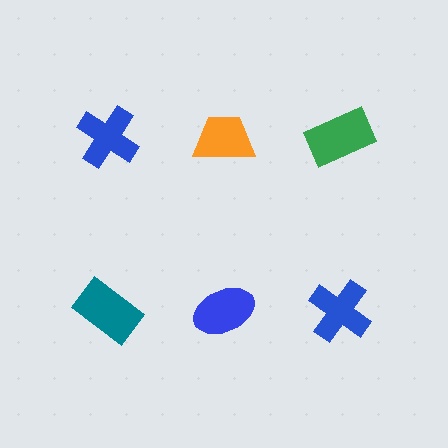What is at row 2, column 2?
A blue ellipse.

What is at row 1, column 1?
A blue cross.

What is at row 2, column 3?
A blue cross.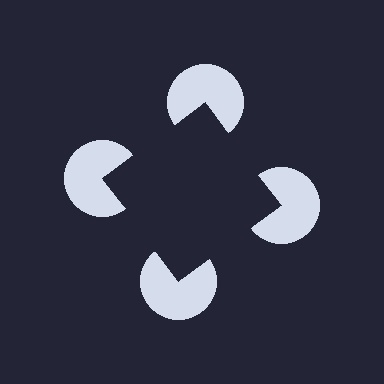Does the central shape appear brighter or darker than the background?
It typically appears slightly darker than the background, even though no actual brightness change is drawn.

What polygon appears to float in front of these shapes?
An illusory square — its edges are inferred from the aligned wedge cuts in the pac-man discs, not physically drawn.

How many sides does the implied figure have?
4 sides.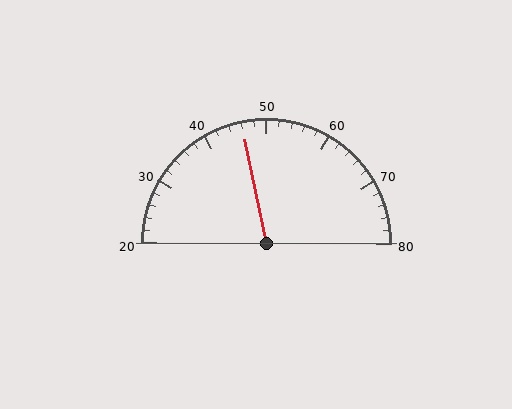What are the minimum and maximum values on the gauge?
The gauge ranges from 20 to 80.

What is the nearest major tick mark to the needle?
The nearest major tick mark is 50.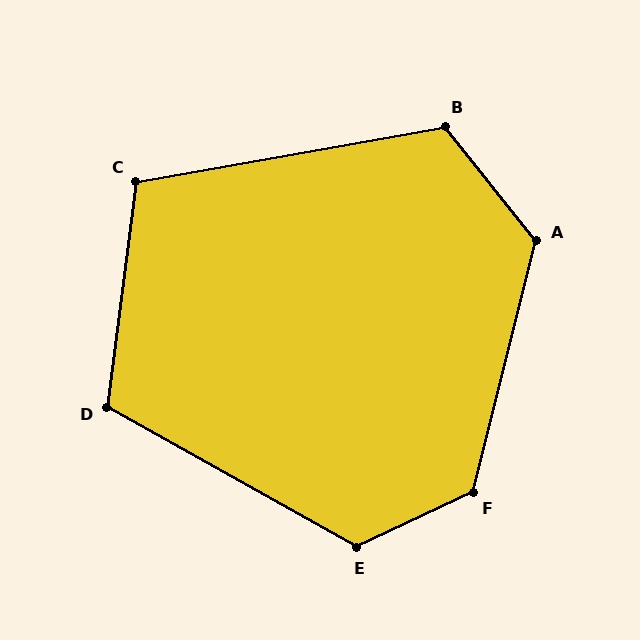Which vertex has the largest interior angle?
F, at approximately 130 degrees.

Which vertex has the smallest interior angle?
C, at approximately 107 degrees.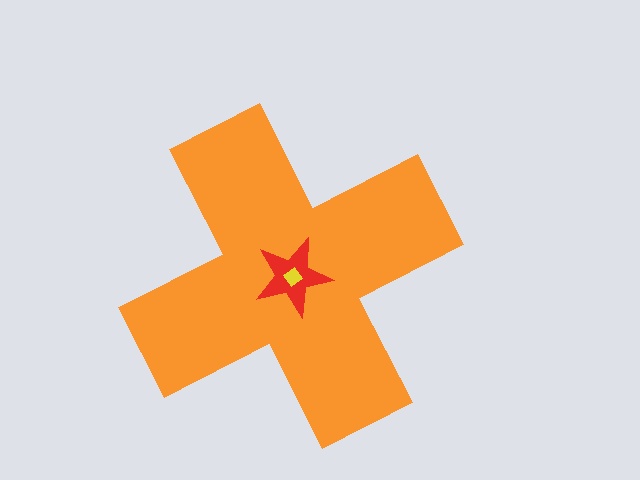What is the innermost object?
The yellow diamond.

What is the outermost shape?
The orange cross.